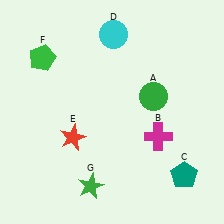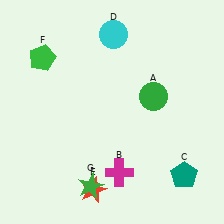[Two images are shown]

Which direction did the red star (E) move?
The red star (E) moved down.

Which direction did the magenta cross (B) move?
The magenta cross (B) moved left.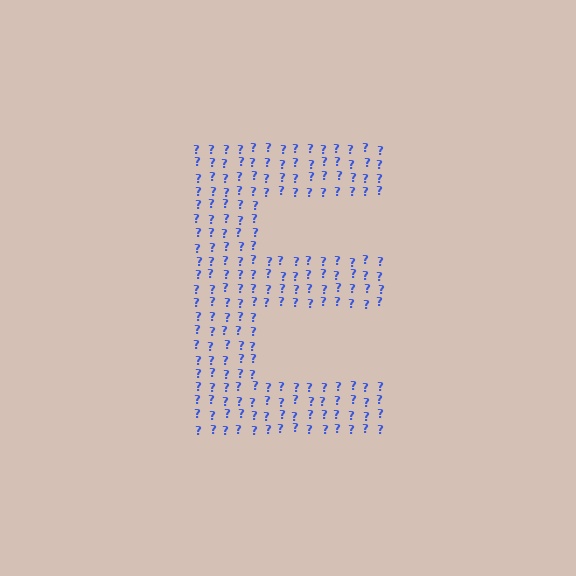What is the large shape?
The large shape is the letter E.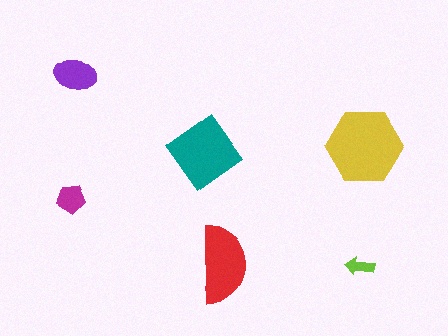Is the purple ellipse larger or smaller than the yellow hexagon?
Smaller.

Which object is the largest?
The yellow hexagon.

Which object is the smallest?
The lime arrow.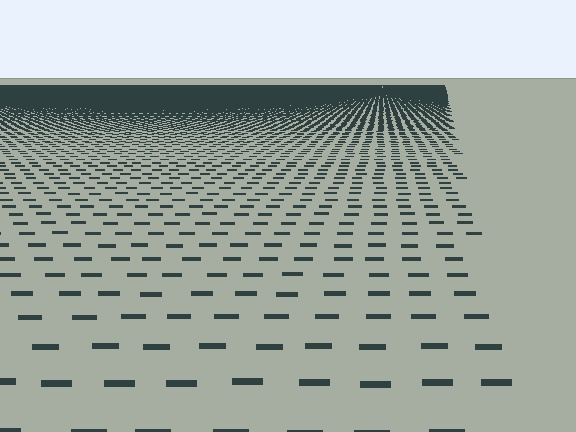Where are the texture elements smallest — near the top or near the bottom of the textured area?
Near the top.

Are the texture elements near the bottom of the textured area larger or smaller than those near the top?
Larger. Near the bottom, elements are closer to the viewer and appear at a bigger on-screen size.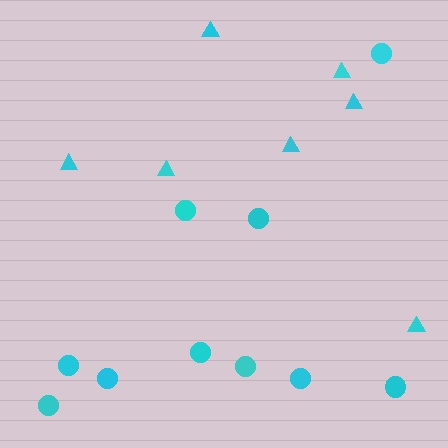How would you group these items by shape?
There are 2 groups: one group of triangles (7) and one group of circles (10).